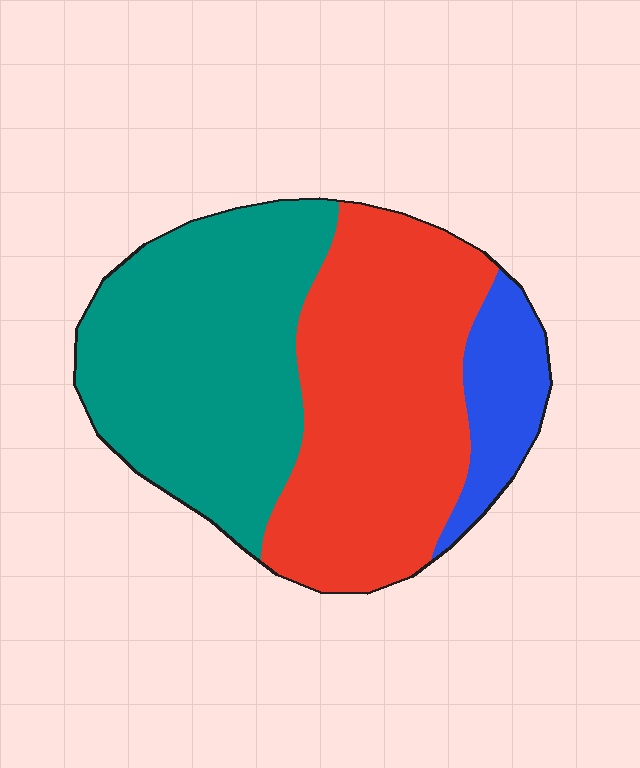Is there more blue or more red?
Red.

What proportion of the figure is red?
Red covers 45% of the figure.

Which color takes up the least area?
Blue, at roughly 10%.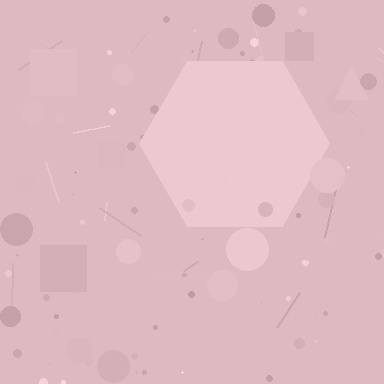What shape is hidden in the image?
A hexagon is hidden in the image.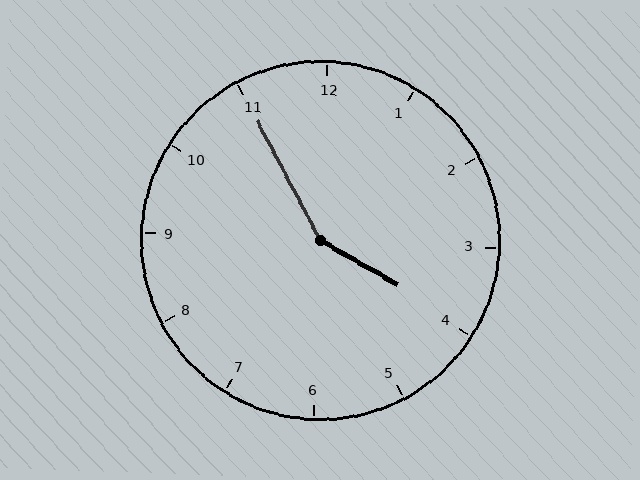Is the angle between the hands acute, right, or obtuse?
It is obtuse.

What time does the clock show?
3:55.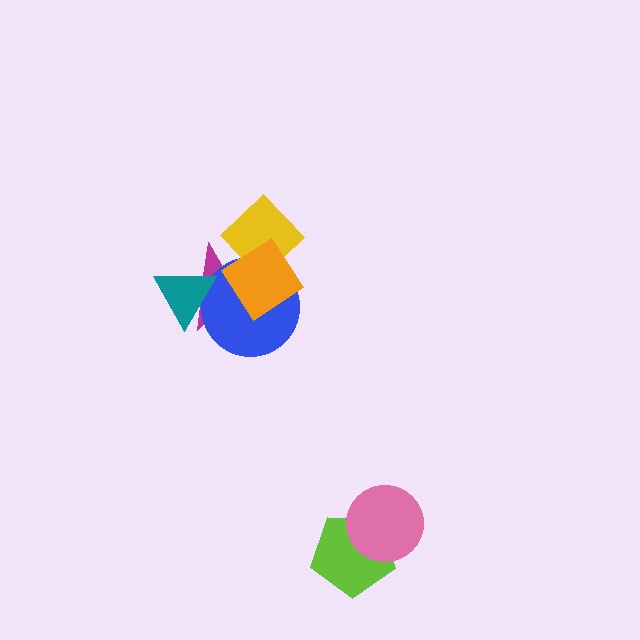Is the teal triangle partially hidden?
No, no other shape covers it.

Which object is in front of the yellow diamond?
The orange diamond is in front of the yellow diamond.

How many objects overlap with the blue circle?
3 objects overlap with the blue circle.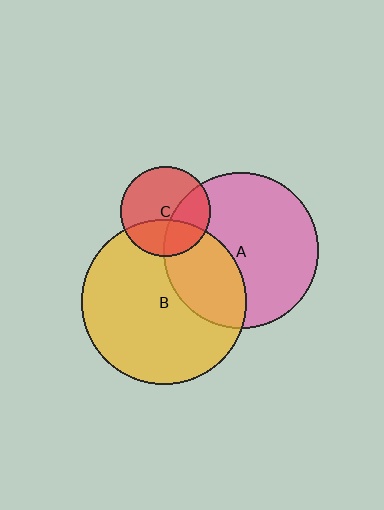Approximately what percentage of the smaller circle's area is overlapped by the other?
Approximately 35%.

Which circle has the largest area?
Circle B (yellow).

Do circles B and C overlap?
Yes.